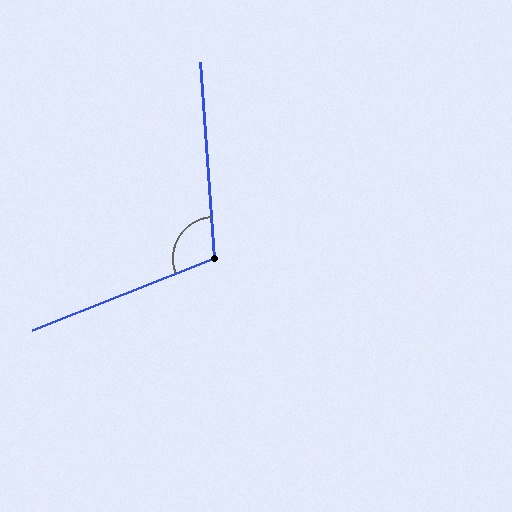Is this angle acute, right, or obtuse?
It is obtuse.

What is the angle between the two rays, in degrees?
Approximately 107 degrees.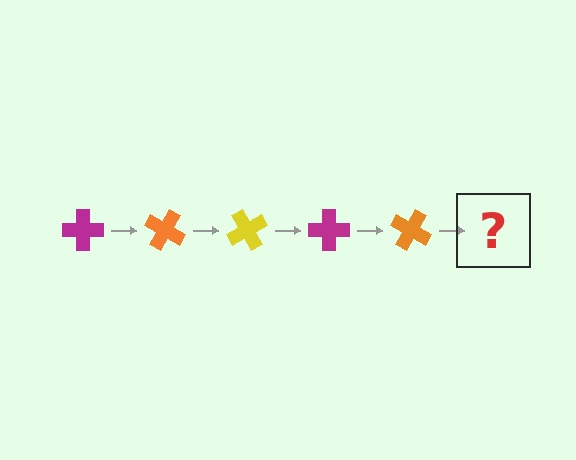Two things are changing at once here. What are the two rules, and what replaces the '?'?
The two rules are that it rotates 30 degrees each step and the color cycles through magenta, orange, and yellow. The '?' should be a yellow cross, rotated 150 degrees from the start.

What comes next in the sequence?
The next element should be a yellow cross, rotated 150 degrees from the start.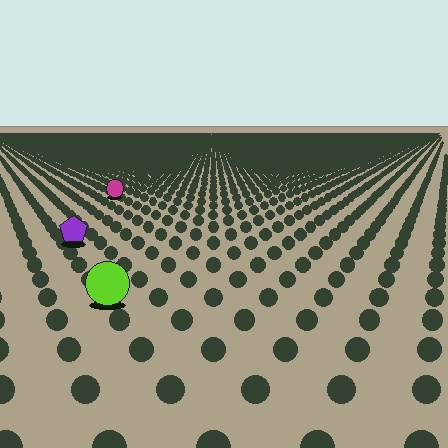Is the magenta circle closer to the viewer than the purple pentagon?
No. The purple pentagon is closer — you can tell from the texture gradient: the ground texture is coarser near it.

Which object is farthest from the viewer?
The magenta circle is farthest from the viewer. It appears smaller and the ground texture around it is denser.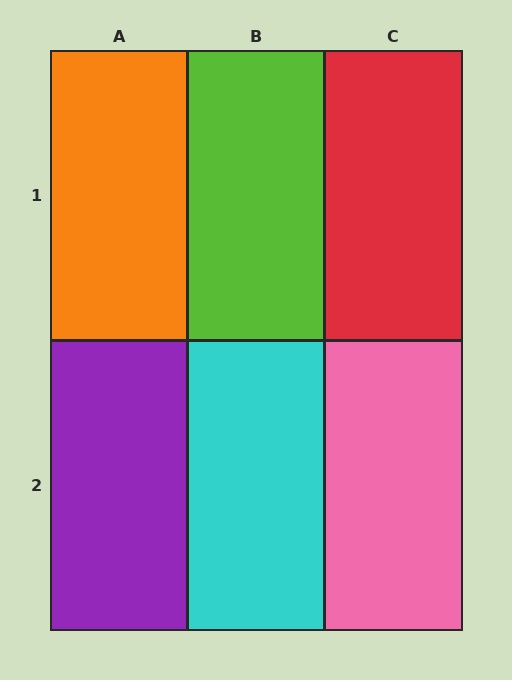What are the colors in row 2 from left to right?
Purple, cyan, pink.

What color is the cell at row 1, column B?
Lime.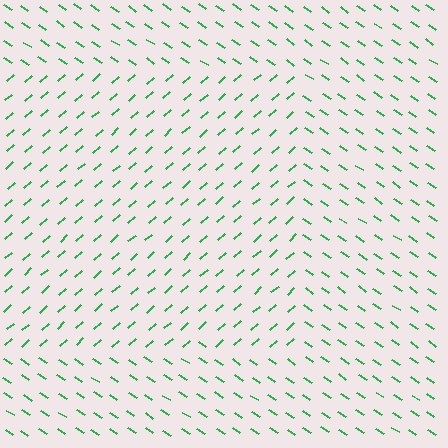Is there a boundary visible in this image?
Yes, there is a texture boundary formed by a change in line orientation.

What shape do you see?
I see a rectangle.